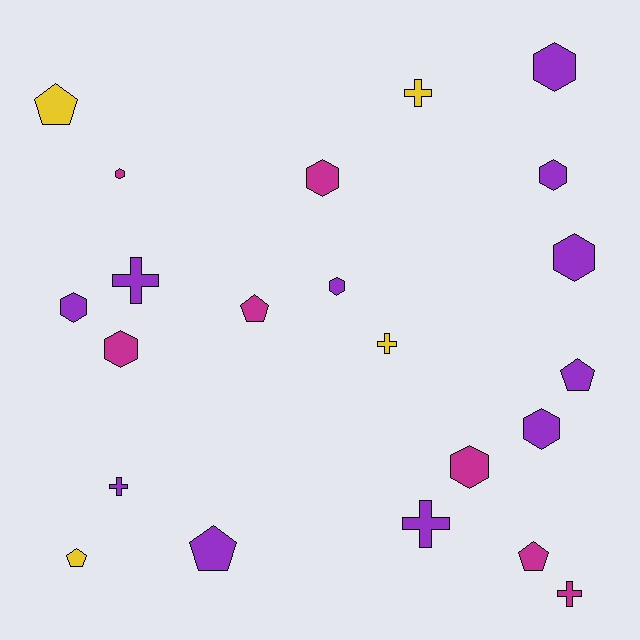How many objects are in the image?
There are 22 objects.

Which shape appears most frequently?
Hexagon, with 10 objects.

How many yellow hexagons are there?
There are no yellow hexagons.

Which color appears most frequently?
Purple, with 11 objects.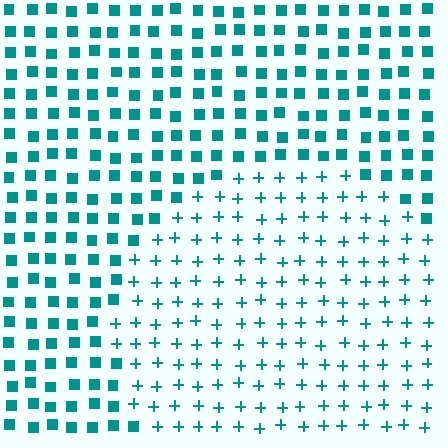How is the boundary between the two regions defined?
The boundary is defined by a change in element shape: plus signs inside vs. squares outside. All elements share the same color and spacing.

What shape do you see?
I see a circle.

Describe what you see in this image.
The image is filled with small teal elements arranged in a uniform grid. A circle-shaped region contains plus signs, while the surrounding area contains squares. The boundary is defined purely by the change in element shape.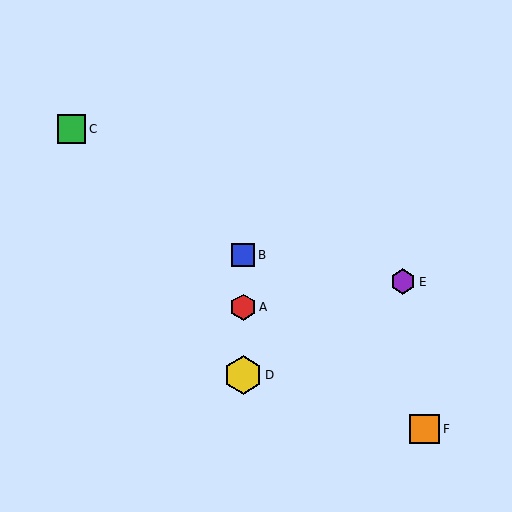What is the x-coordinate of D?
Object D is at x≈243.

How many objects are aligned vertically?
3 objects (A, B, D) are aligned vertically.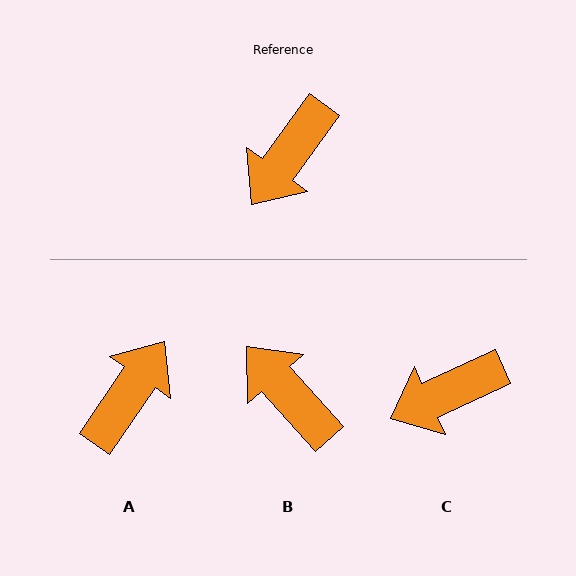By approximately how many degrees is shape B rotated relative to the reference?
Approximately 102 degrees clockwise.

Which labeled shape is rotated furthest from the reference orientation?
A, about 178 degrees away.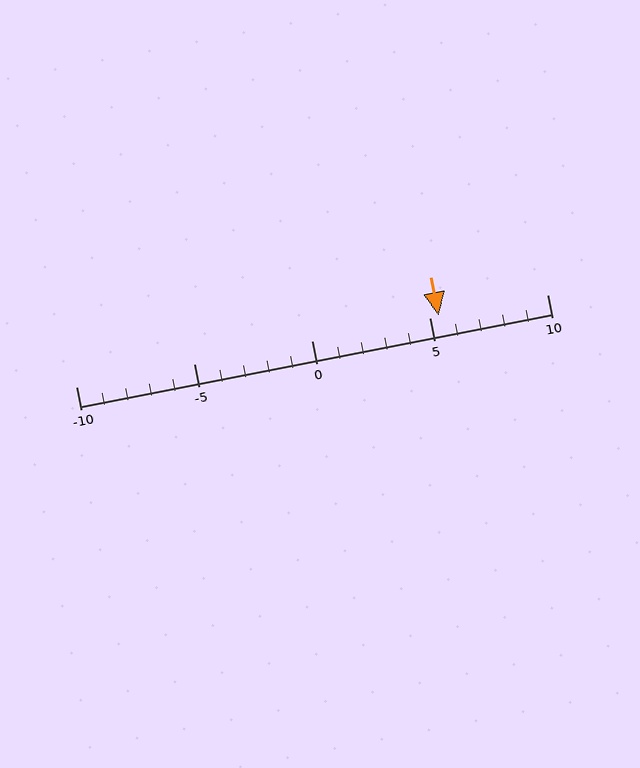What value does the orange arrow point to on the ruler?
The orange arrow points to approximately 5.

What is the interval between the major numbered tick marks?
The major tick marks are spaced 5 units apart.